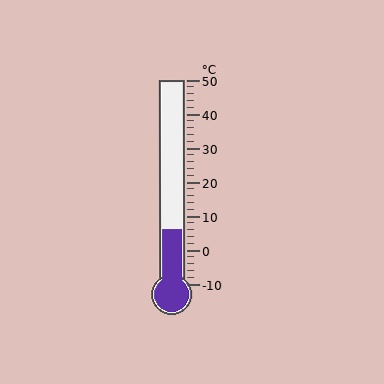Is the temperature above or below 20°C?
The temperature is below 20°C.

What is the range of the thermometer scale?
The thermometer scale ranges from -10°C to 50°C.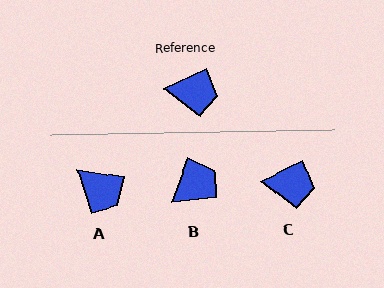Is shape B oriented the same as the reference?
No, it is off by about 44 degrees.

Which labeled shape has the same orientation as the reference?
C.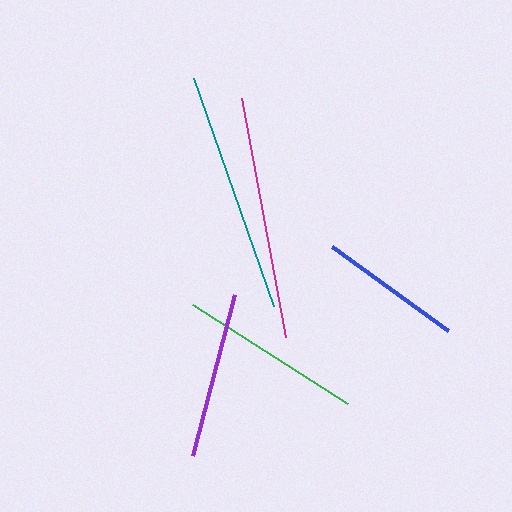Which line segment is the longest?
The magenta line is the longest at approximately 243 pixels.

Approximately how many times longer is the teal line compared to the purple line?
The teal line is approximately 1.4 times the length of the purple line.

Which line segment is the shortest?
The blue line is the shortest at approximately 143 pixels.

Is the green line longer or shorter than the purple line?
The green line is longer than the purple line.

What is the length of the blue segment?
The blue segment is approximately 143 pixels long.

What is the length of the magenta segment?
The magenta segment is approximately 243 pixels long.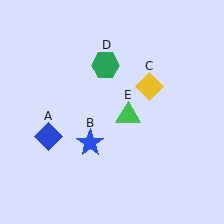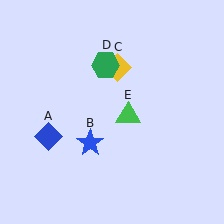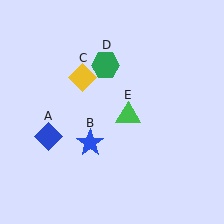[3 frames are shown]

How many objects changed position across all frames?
1 object changed position: yellow diamond (object C).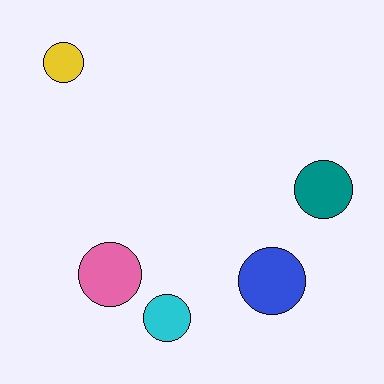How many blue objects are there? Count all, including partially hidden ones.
There is 1 blue object.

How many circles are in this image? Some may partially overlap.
There are 5 circles.